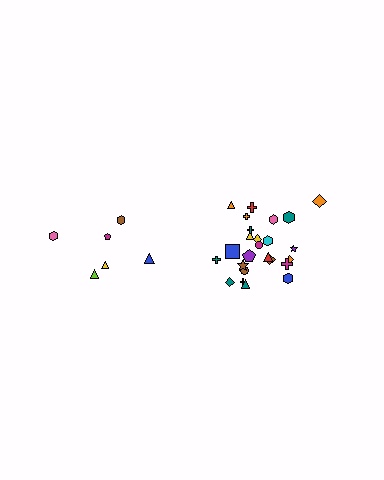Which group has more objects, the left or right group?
The right group.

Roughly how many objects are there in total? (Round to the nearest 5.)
Roughly 30 objects in total.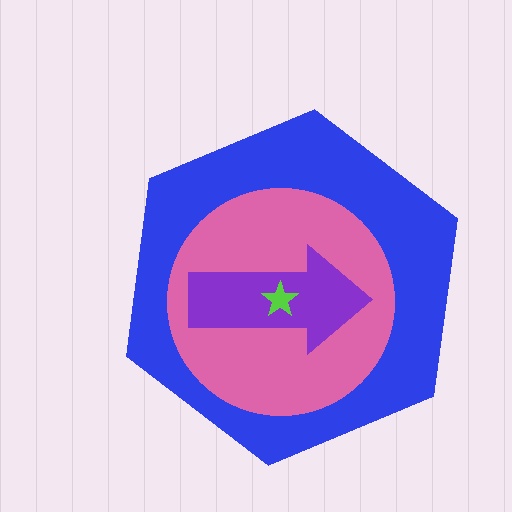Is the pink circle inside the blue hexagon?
Yes.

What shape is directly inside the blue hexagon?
The pink circle.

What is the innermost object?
The lime star.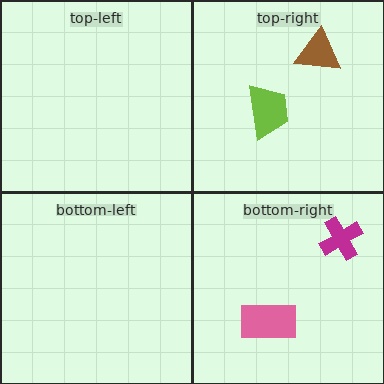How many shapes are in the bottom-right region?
2.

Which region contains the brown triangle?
The top-right region.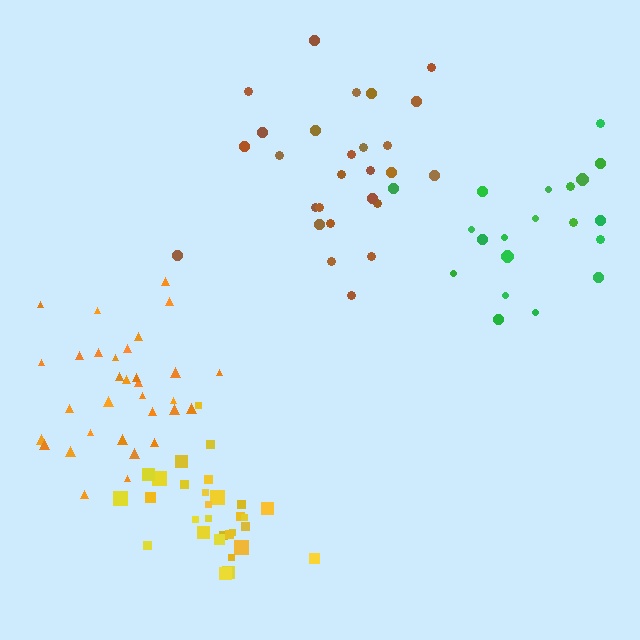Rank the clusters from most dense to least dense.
yellow, orange, brown, green.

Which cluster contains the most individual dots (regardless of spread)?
Orange (32).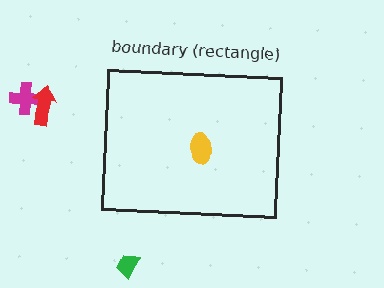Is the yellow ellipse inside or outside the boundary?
Inside.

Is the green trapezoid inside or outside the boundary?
Outside.